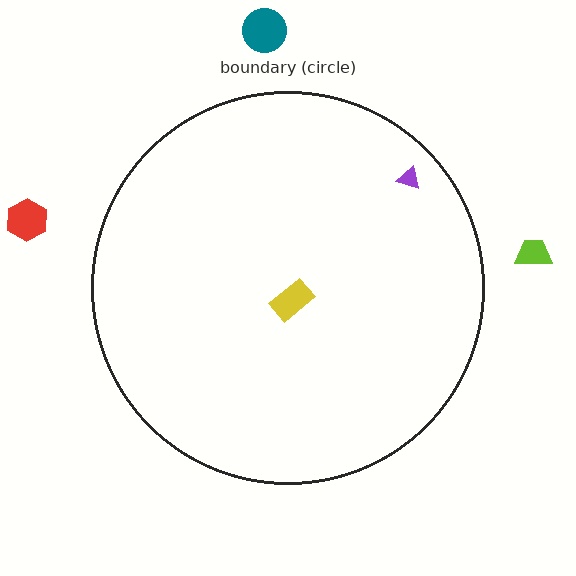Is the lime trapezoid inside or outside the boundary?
Outside.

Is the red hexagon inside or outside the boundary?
Outside.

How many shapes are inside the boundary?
2 inside, 3 outside.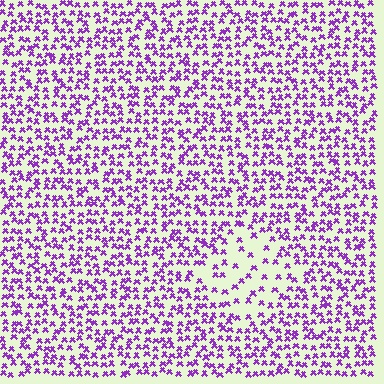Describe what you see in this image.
The image contains small purple elements arranged at two different densities. A diamond-shaped region is visible where the elements are less densely packed than the surrounding area.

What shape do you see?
I see a diamond.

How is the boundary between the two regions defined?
The boundary is defined by a change in element density (approximately 2.4x ratio). All elements are the same color, size, and shape.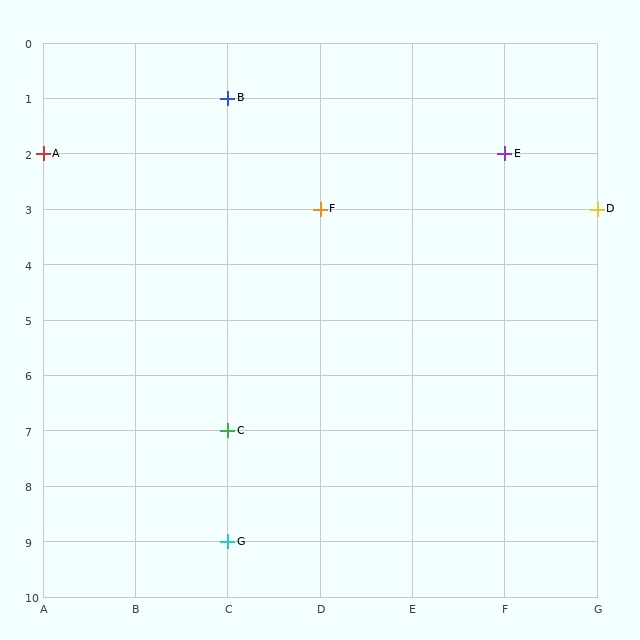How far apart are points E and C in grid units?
Points E and C are 3 columns and 5 rows apart (about 5.8 grid units diagonally).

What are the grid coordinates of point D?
Point D is at grid coordinates (G, 3).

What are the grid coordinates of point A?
Point A is at grid coordinates (A, 2).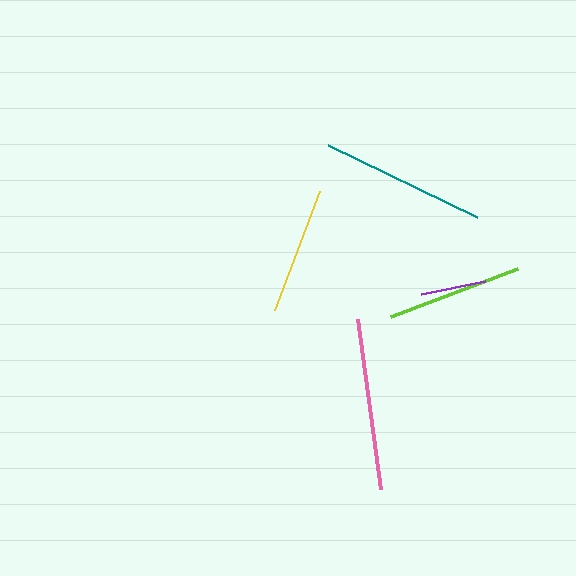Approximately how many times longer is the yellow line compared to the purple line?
The yellow line is approximately 1.9 times the length of the purple line.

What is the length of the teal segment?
The teal segment is approximately 165 pixels long.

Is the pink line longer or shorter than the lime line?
The pink line is longer than the lime line.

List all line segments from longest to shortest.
From longest to shortest: pink, teal, lime, yellow, purple.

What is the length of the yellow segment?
The yellow segment is approximately 127 pixels long.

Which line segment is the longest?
The pink line is the longest at approximately 171 pixels.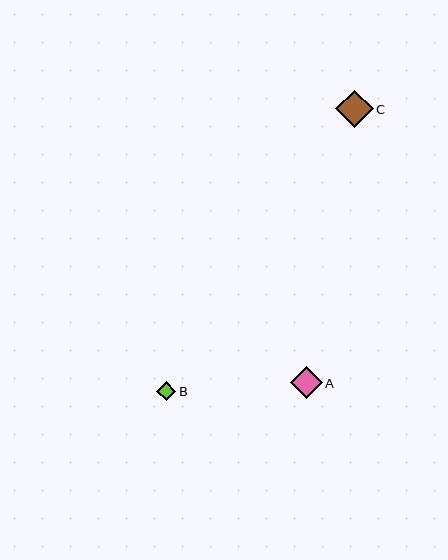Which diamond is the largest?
Diamond C is the largest with a size of approximately 37 pixels.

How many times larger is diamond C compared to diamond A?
Diamond C is approximately 1.2 times the size of diamond A.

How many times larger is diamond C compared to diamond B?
Diamond C is approximately 2.0 times the size of diamond B.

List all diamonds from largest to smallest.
From largest to smallest: C, A, B.